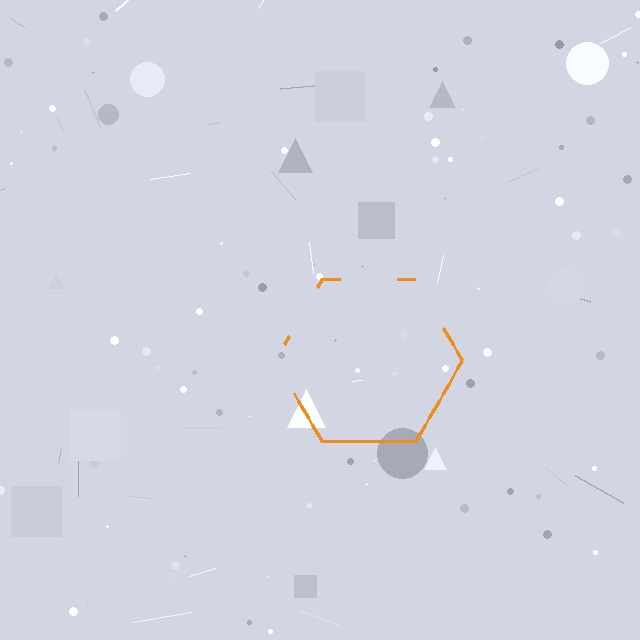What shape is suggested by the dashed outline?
The dashed outline suggests a hexagon.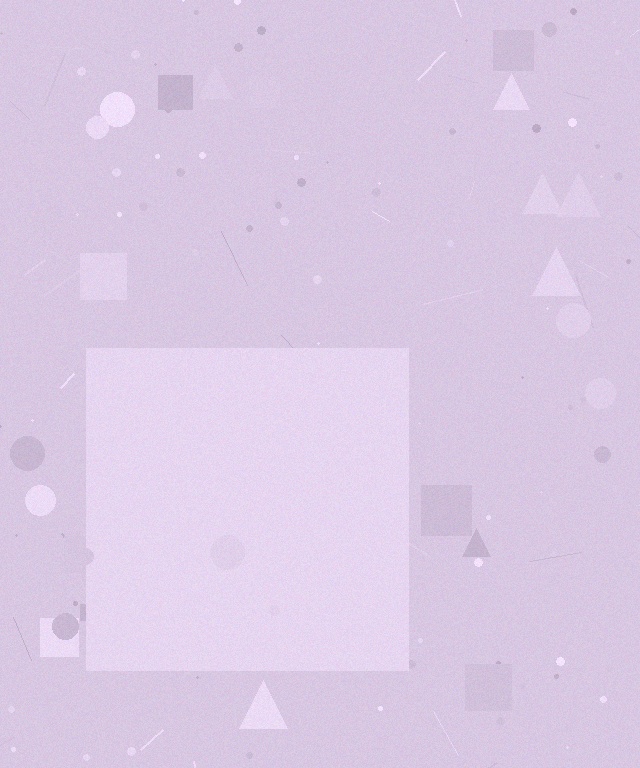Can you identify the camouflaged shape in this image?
The camouflaged shape is a square.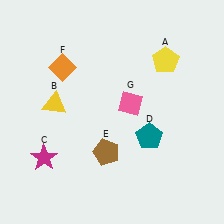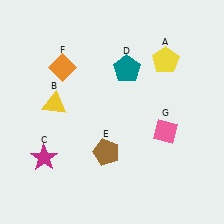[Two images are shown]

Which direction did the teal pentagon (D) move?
The teal pentagon (D) moved up.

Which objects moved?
The objects that moved are: the teal pentagon (D), the pink diamond (G).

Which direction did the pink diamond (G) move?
The pink diamond (G) moved right.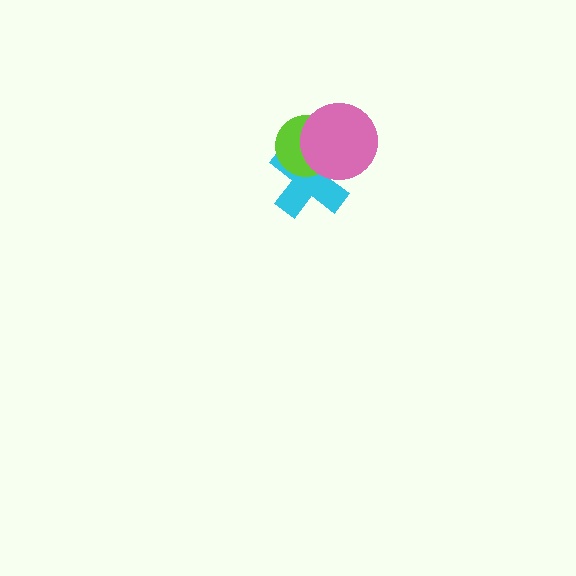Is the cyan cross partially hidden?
Yes, it is partially covered by another shape.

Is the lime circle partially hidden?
Yes, it is partially covered by another shape.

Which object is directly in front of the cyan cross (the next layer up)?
The lime circle is directly in front of the cyan cross.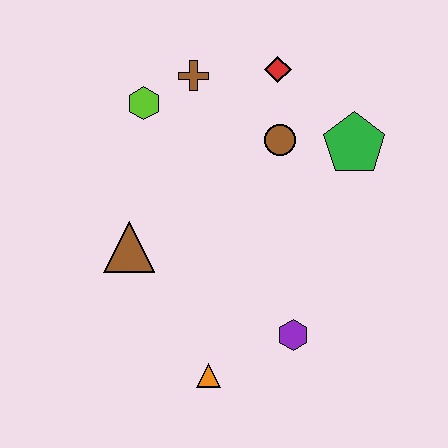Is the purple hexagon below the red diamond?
Yes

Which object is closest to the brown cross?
The lime hexagon is closest to the brown cross.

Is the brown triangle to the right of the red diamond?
No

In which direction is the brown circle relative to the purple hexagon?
The brown circle is above the purple hexagon.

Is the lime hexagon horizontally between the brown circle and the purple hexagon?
No